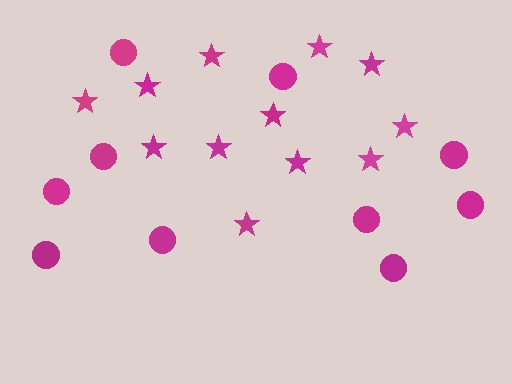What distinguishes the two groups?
There are 2 groups: one group of stars (12) and one group of circles (10).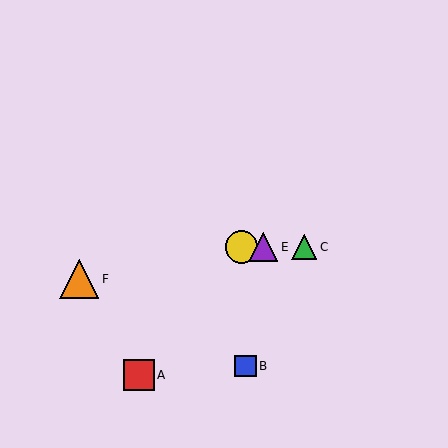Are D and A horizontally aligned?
No, D is at y≈247 and A is at y≈375.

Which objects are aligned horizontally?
Objects C, D, E are aligned horizontally.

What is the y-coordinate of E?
Object E is at y≈247.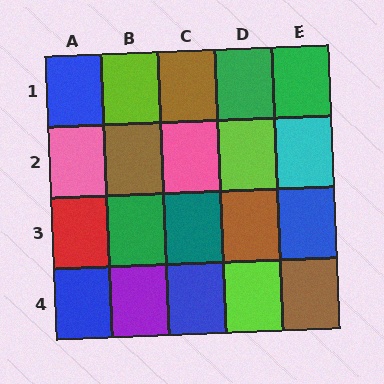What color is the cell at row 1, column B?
Lime.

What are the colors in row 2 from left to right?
Pink, brown, pink, lime, cyan.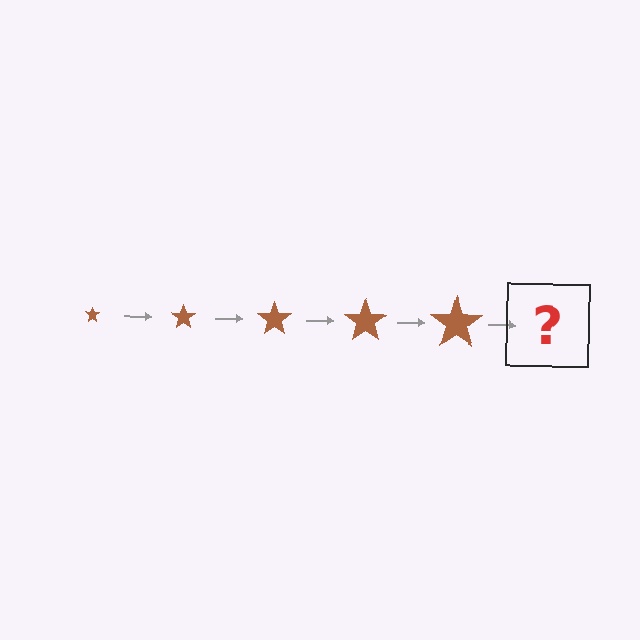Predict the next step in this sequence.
The next step is a brown star, larger than the previous one.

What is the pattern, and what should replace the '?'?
The pattern is that the star gets progressively larger each step. The '?' should be a brown star, larger than the previous one.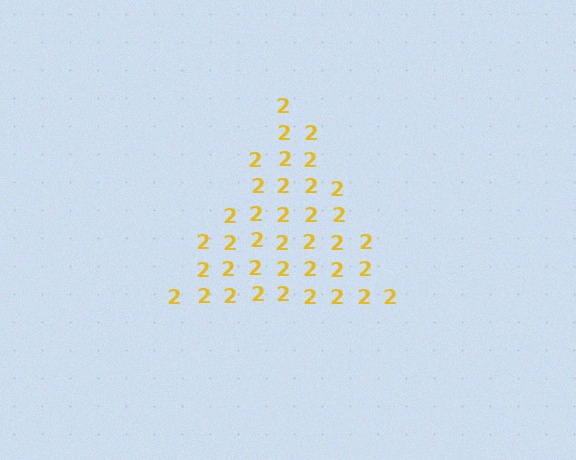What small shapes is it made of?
It is made of small digit 2's.